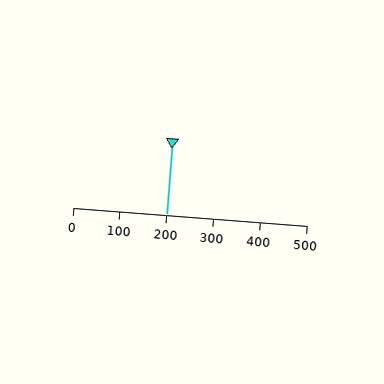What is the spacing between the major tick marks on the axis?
The major ticks are spaced 100 apart.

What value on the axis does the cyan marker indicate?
The marker indicates approximately 200.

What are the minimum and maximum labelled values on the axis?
The axis runs from 0 to 500.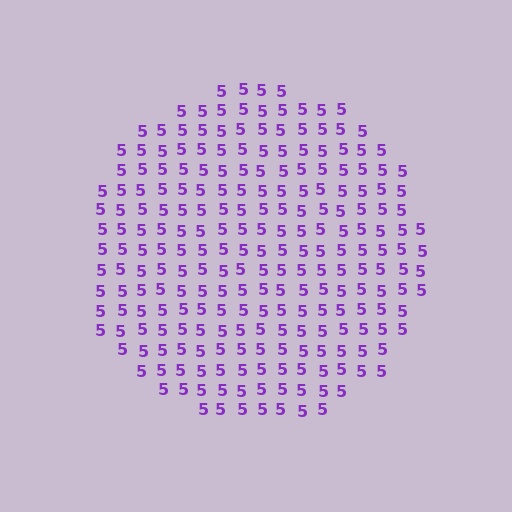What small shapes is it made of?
It is made of small digit 5's.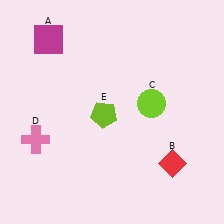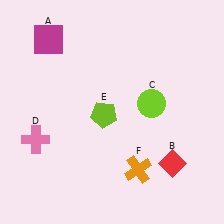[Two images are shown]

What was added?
An orange cross (F) was added in Image 2.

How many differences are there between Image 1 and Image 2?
There is 1 difference between the two images.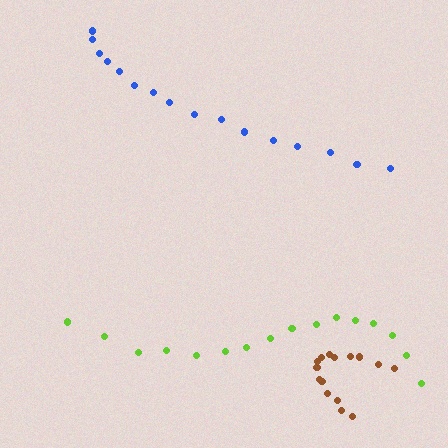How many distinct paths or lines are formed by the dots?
There are 3 distinct paths.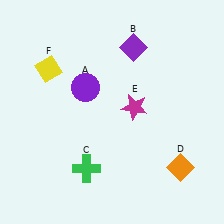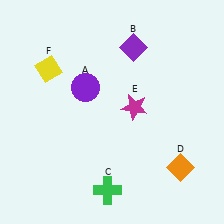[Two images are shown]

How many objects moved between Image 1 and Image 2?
1 object moved between the two images.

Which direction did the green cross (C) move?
The green cross (C) moved down.